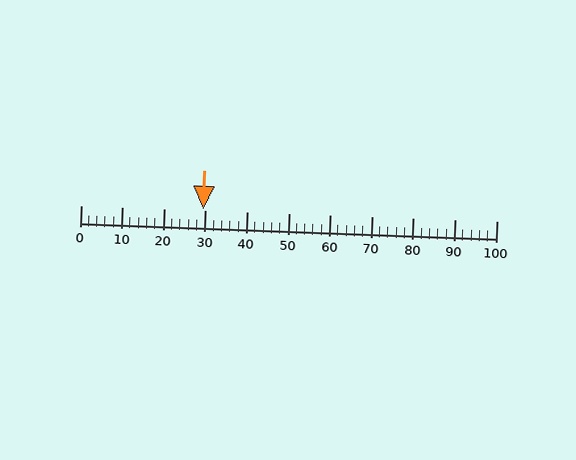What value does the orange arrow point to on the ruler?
The orange arrow points to approximately 30.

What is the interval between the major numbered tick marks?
The major tick marks are spaced 10 units apart.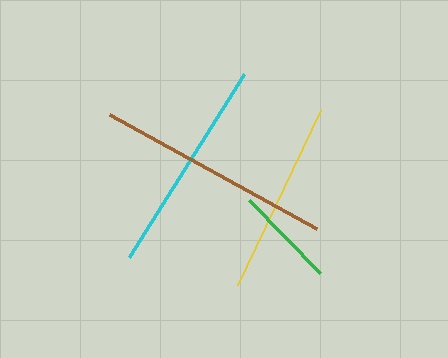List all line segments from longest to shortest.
From longest to shortest: brown, cyan, yellow, green.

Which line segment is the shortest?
The green line is the shortest at approximately 101 pixels.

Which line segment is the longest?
The brown line is the longest at approximately 237 pixels.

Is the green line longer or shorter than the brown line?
The brown line is longer than the green line.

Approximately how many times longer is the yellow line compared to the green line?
The yellow line is approximately 1.9 times the length of the green line.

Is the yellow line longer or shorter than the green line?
The yellow line is longer than the green line.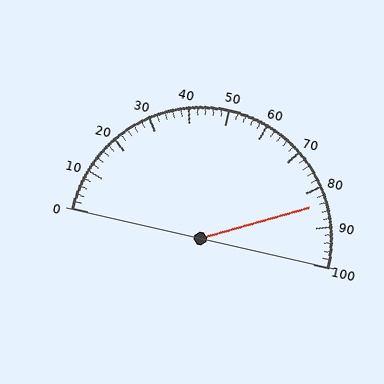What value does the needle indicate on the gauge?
The needle indicates approximately 84.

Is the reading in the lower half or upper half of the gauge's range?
The reading is in the upper half of the range (0 to 100).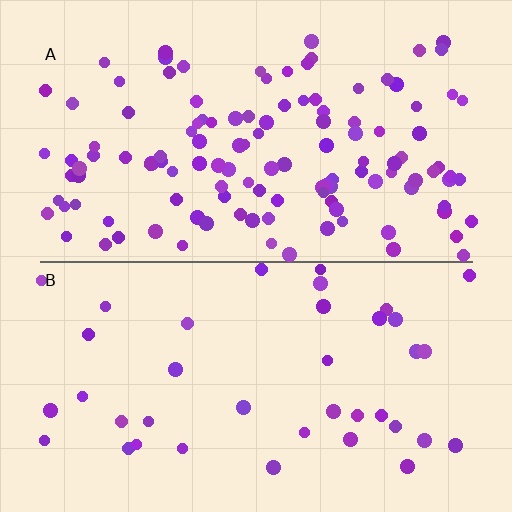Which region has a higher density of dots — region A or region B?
A (the top).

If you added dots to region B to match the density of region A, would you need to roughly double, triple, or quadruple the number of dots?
Approximately triple.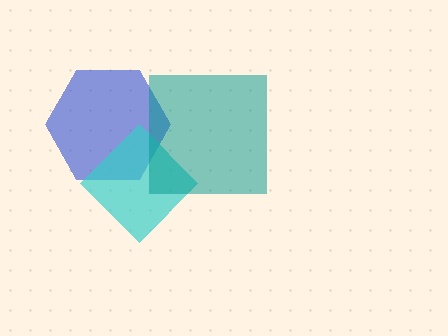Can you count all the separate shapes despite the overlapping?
Yes, there are 3 separate shapes.